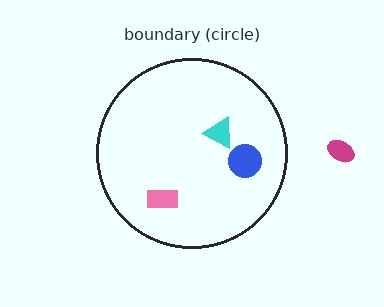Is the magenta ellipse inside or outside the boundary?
Outside.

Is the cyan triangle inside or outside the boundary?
Inside.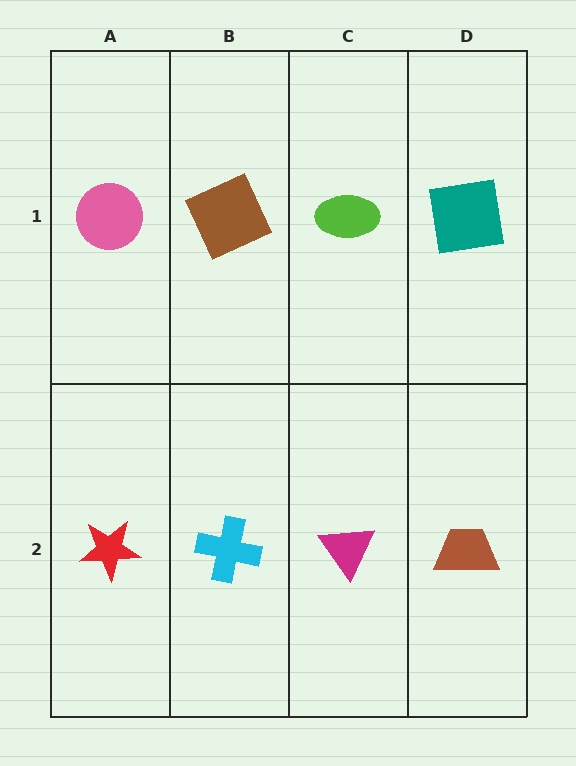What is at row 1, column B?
A brown square.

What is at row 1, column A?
A pink circle.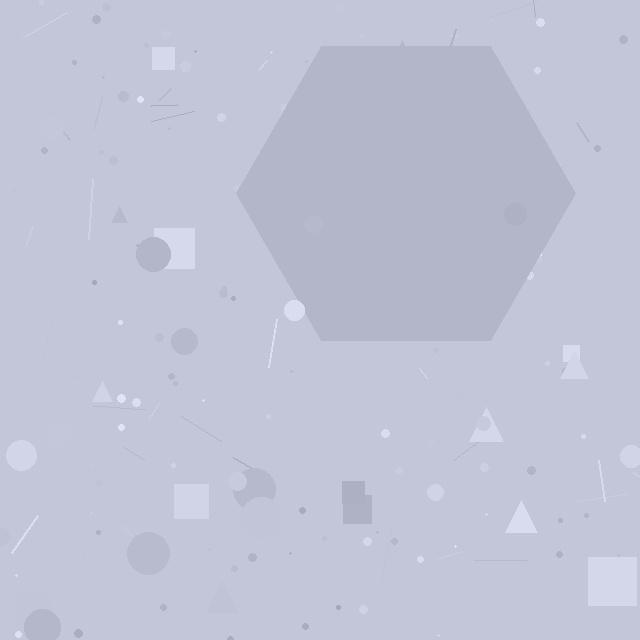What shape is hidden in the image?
A hexagon is hidden in the image.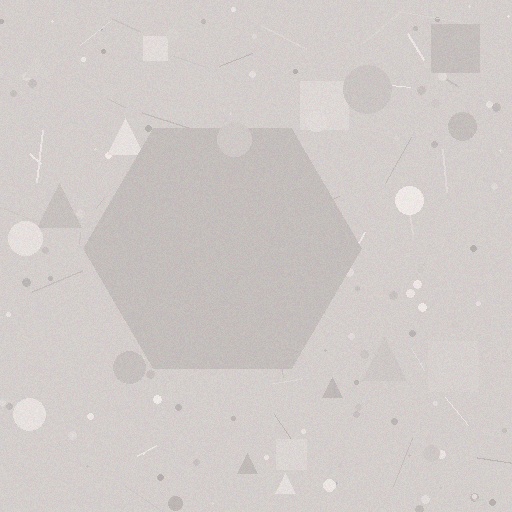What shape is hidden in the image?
A hexagon is hidden in the image.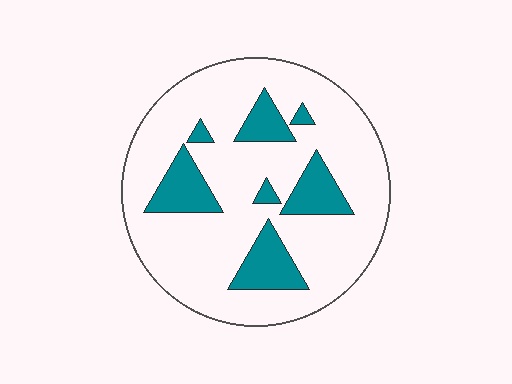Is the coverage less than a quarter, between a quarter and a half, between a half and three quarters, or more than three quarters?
Less than a quarter.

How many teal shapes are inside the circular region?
7.